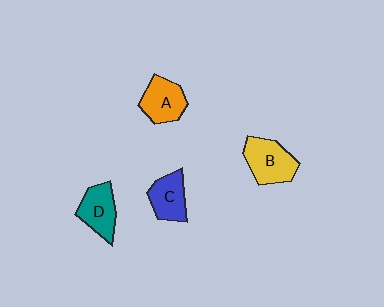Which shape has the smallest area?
Shape C (blue).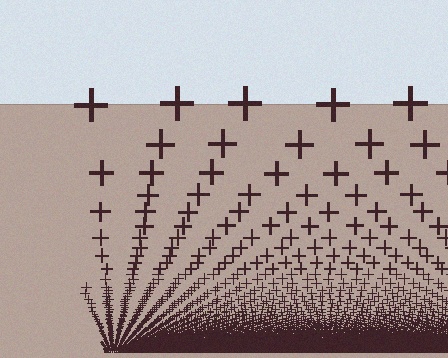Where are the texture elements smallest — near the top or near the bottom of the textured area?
Near the bottom.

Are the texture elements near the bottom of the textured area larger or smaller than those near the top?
Smaller. The gradient is inverted — elements near the bottom are smaller and denser.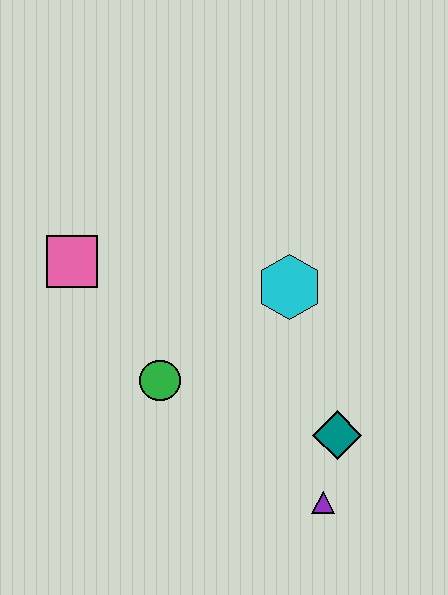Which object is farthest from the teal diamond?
The pink square is farthest from the teal diamond.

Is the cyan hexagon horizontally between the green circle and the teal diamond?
Yes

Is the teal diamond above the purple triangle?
Yes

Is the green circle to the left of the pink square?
No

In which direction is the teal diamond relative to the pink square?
The teal diamond is to the right of the pink square.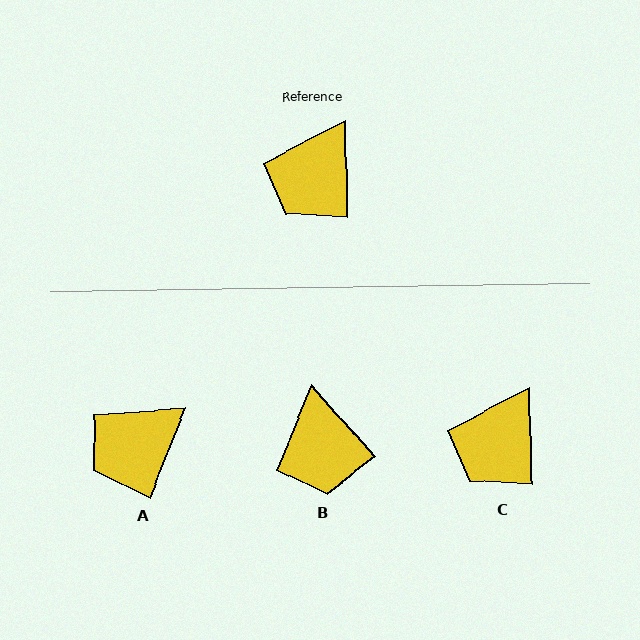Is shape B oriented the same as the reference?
No, it is off by about 40 degrees.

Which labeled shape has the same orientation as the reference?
C.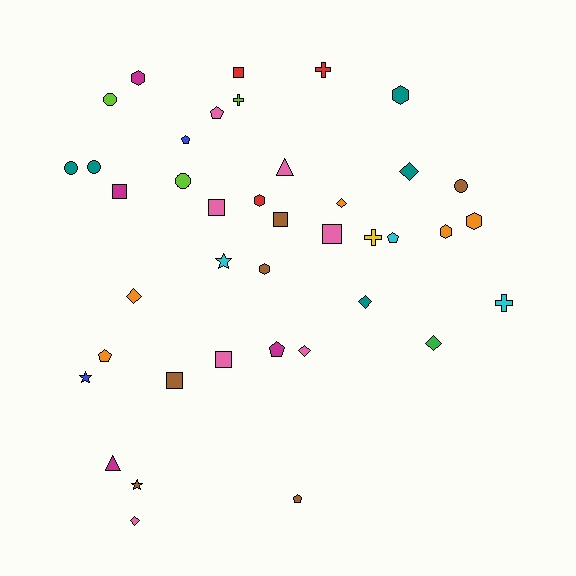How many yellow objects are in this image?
There is 1 yellow object.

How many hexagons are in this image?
There are 6 hexagons.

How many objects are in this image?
There are 40 objects.